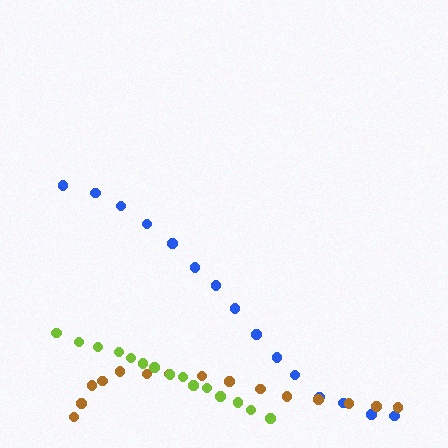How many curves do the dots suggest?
There are 3 distinct paths.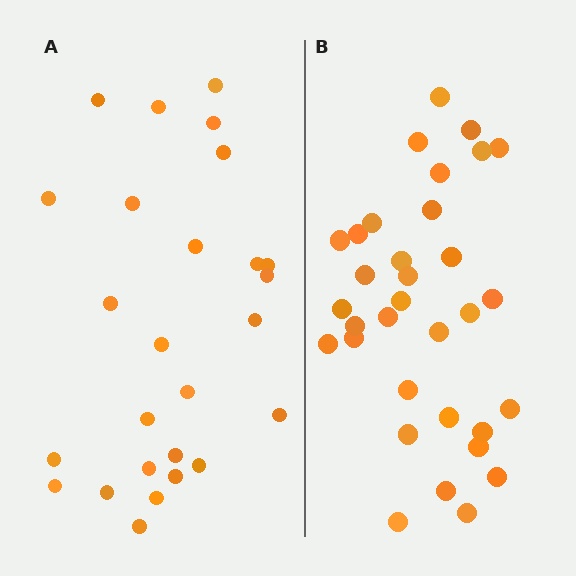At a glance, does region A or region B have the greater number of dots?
Region B (the right region) has more dots.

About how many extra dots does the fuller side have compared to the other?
Region B has roughly 8 or so more dots than region A.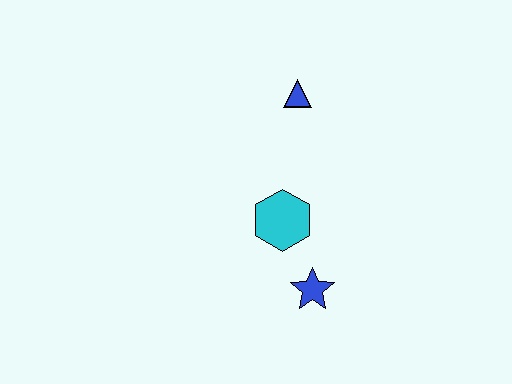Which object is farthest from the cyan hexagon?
The blue triangle is farthest from the cyan hexagon.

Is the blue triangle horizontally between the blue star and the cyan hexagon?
Yes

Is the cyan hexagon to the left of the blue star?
Yes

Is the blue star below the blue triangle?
Yes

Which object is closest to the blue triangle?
The cyan hexagon is closest to the blue triangle.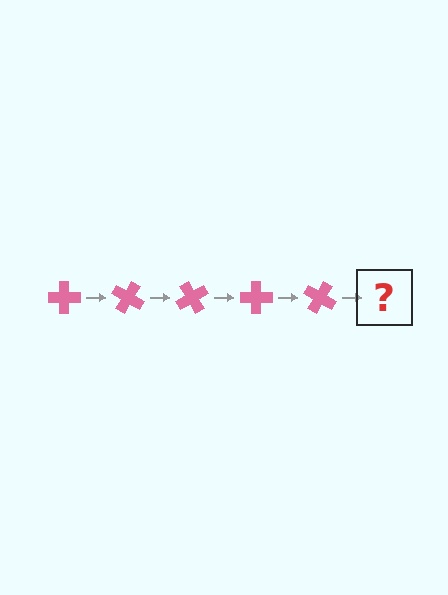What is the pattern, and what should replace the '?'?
The pattern is that the cross rotates 30 degrees each step. The '?' should be a pink cross rotated 150 degrees.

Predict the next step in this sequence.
The next step is a pink cross rotated 150 degrees.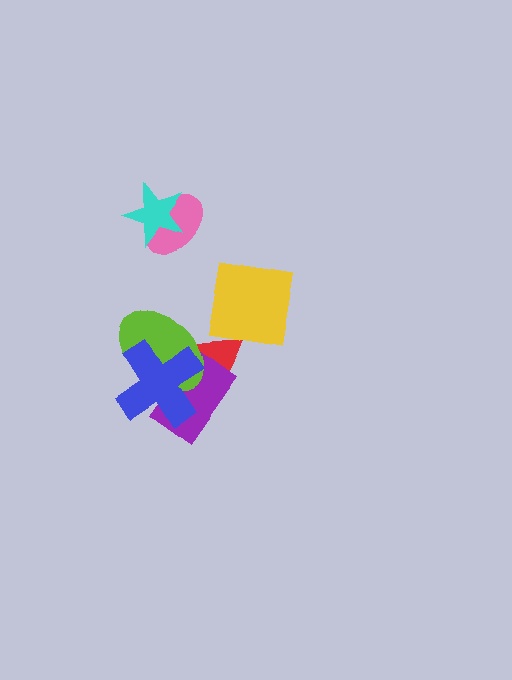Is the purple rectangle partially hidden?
Yes, it is partially covered by another shape.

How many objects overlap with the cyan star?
1 object overlaps with the cyan star.